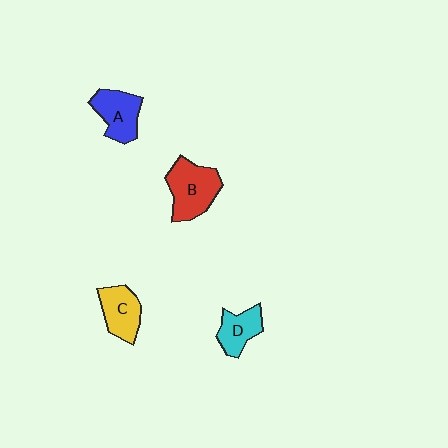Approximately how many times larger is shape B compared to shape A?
Approximately 1.3 times.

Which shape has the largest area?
Shape B (red).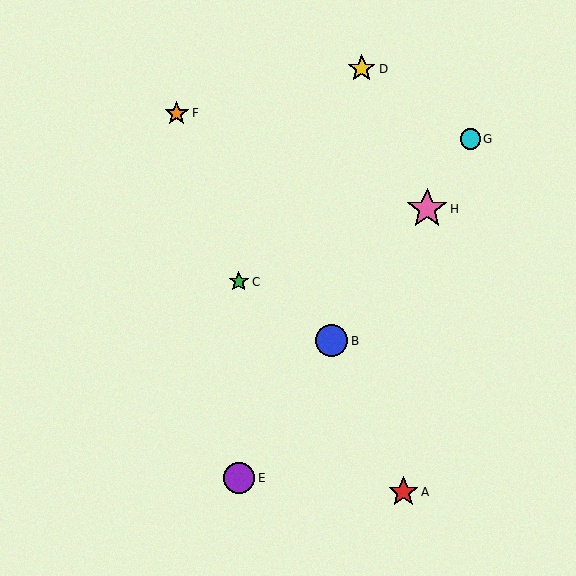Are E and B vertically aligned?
No, E is at x≈239 and B is at x≈331.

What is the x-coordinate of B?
Object B is at x≈331.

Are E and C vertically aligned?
Yes, both are at x≈239.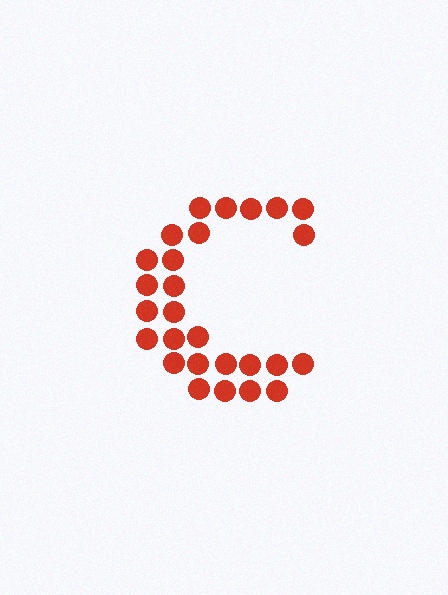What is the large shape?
The large shape is the letter C.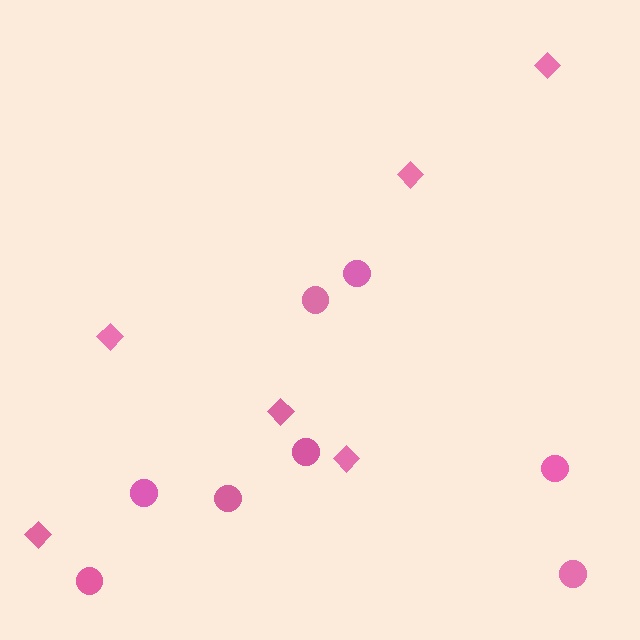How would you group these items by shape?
There are 2 groups: one group of diamonds (6) and one group of circles (8).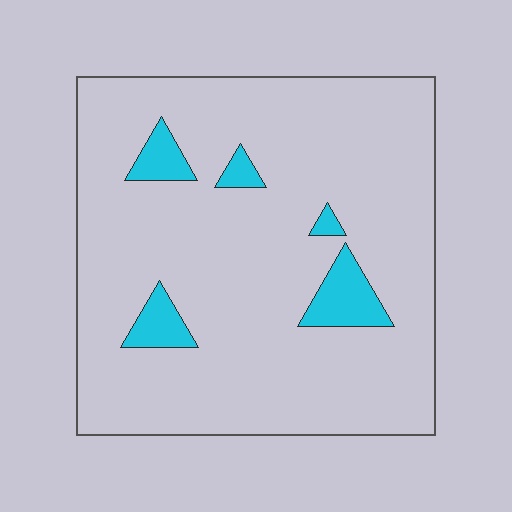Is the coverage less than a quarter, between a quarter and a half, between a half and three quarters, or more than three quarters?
Less than a quarter.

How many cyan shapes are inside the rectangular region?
5.